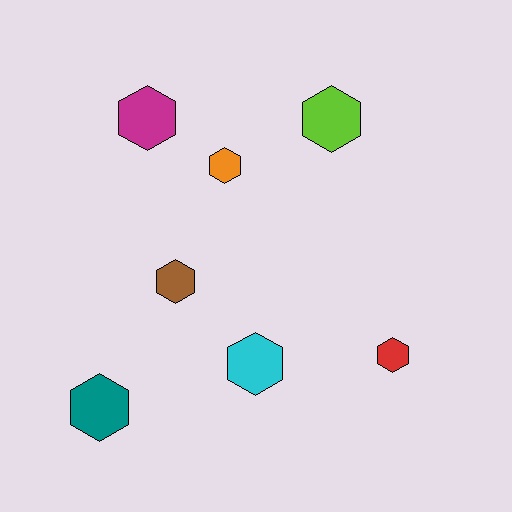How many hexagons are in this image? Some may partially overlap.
There are 7 hexagons.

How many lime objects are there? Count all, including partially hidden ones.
There is 1 lime object.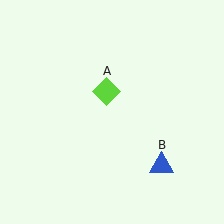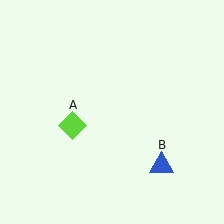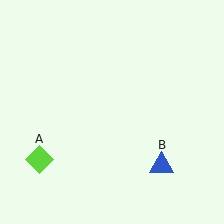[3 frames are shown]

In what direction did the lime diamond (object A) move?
The lime diamond (object A) moved down and to the left.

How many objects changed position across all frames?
1 object changed position: lime diamond (object A).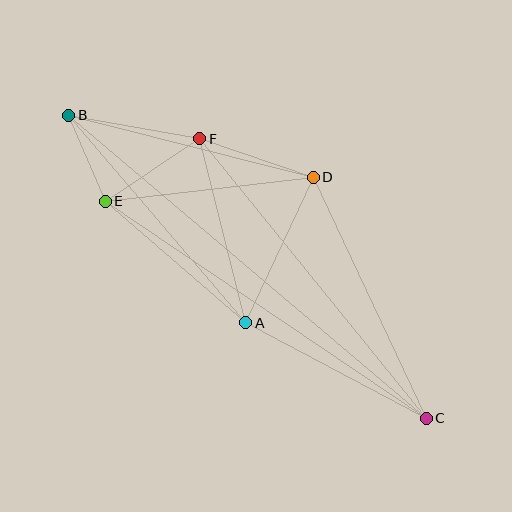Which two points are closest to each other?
Points B and E are closest to each other.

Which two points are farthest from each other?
Points B and C are farthest from each other.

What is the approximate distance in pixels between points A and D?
The distance between A and D is approximately 160 pixels.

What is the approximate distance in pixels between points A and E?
The distance between A and E is approximately 186 pixels.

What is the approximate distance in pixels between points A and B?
The distance between A and B is approximately 272 pixels.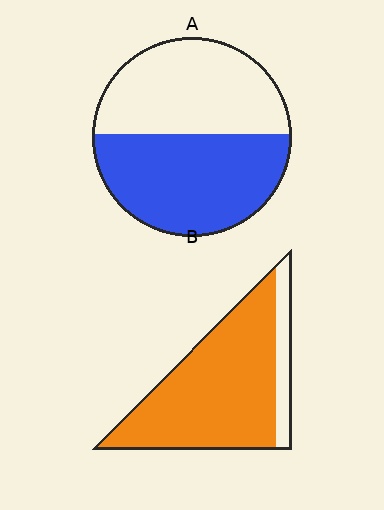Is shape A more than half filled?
Roughly half.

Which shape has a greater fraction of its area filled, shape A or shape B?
Shape B.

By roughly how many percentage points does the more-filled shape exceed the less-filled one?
By roughly 35 percentage points (B over A).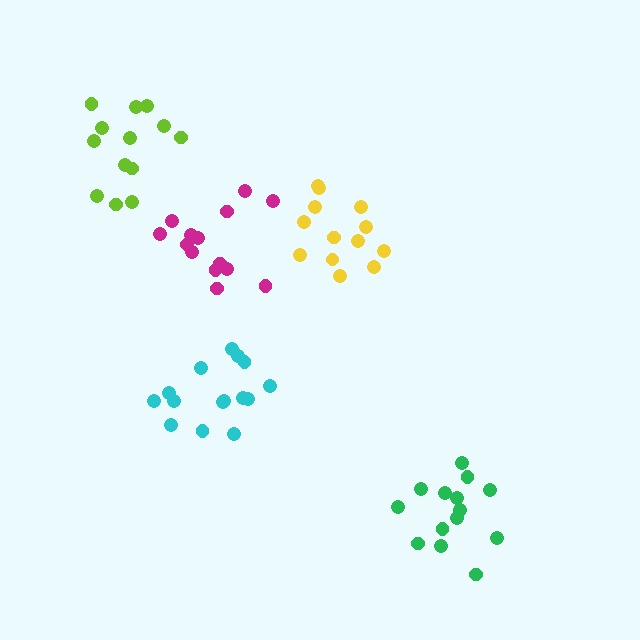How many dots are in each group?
Group 1: 13 dots, Group 2: 14 dots, Group 3: 14 dots, Group 4: 13 dots, Group 5: 15 dots (69 total).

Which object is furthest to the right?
The green cluster is rightmost.